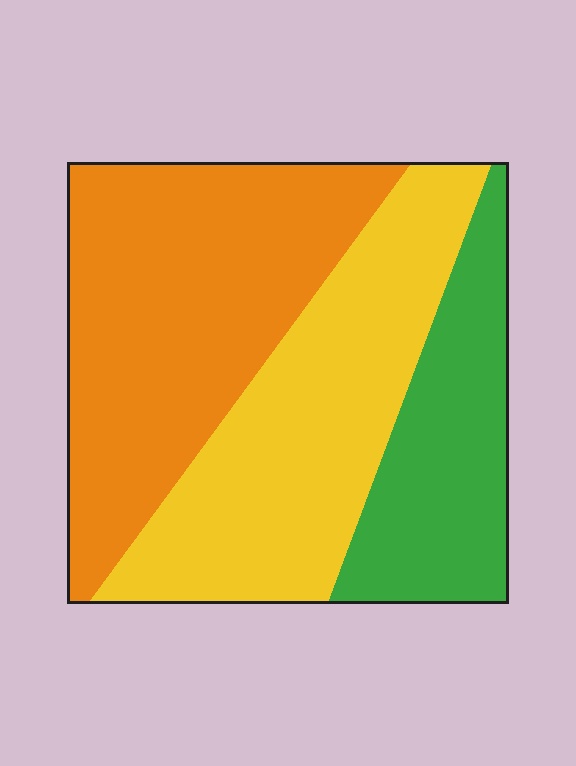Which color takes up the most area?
Orange, at roughly 40%.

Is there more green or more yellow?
Yellow.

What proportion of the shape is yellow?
Yellow covers 36% of the shape.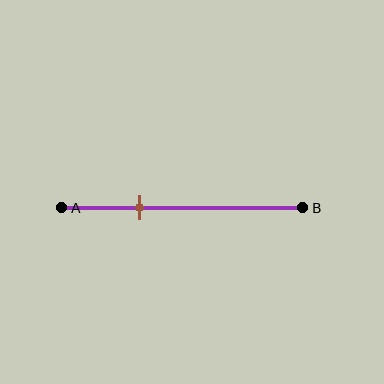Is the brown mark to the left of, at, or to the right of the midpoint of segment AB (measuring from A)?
The brown mark is to the left of the midpoint of segment AB.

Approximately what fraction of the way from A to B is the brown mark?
The brown mark is approximately 30% of the way from A to B.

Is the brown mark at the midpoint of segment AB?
No, the mark is at about 30% from A, not at the 50% midpoint.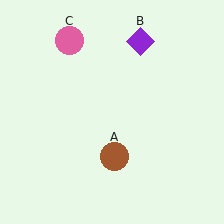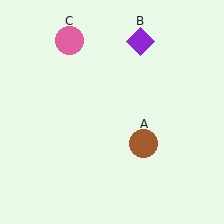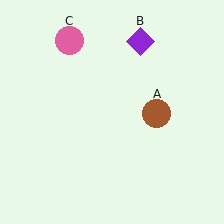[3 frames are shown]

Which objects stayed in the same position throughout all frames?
Purple diamond (object B) and pink circle (object C) remained stationary.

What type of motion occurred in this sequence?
The brown circle (object A) rotated counterclockwise around the center of the scene.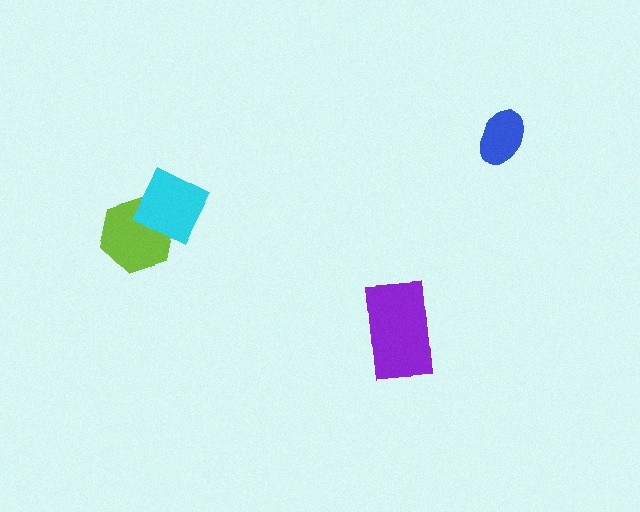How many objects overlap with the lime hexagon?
1 object overlaps with the lime hexagon.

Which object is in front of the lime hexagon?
The cyan diamond is in front of the lime hexagon.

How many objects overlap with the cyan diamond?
1 object overlaps with the cyan diamond.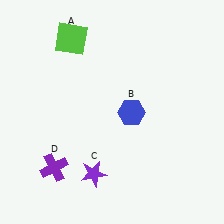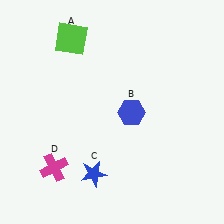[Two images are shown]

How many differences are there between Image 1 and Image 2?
There are 2 differences between the two images.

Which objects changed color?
C changed from purple to blue. D changed from purple to magenta.